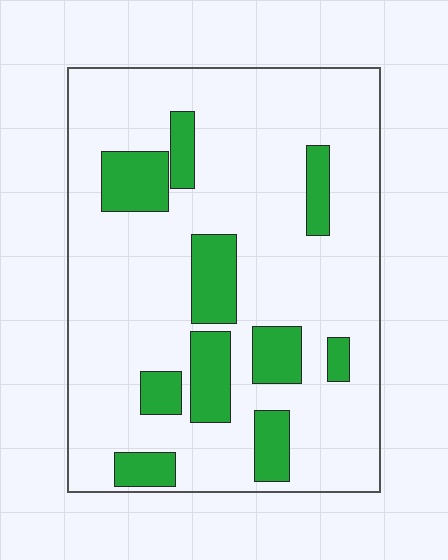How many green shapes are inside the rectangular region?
10.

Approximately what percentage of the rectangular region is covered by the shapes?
Approximately 20%.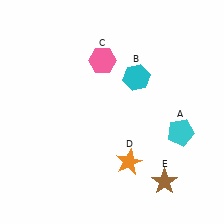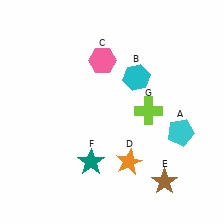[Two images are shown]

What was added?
A teal star (F), a lime cross (G) were added in Image 2.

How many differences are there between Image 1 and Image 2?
There are 2 differences between the two images.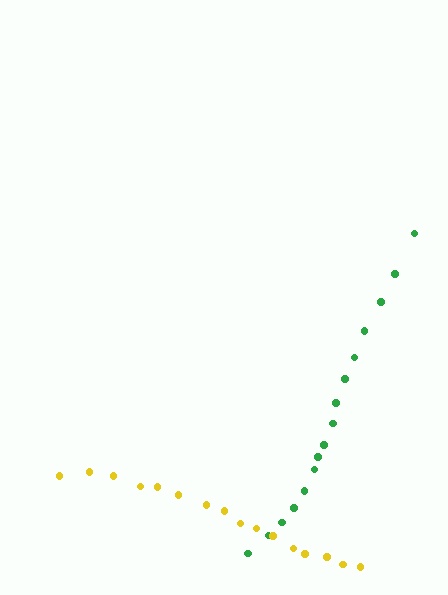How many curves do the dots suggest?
There are 2 distinct paths.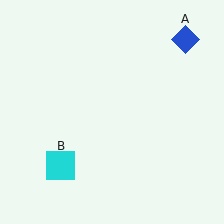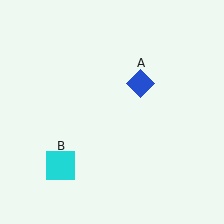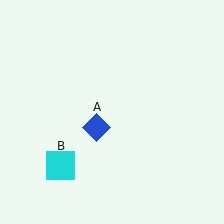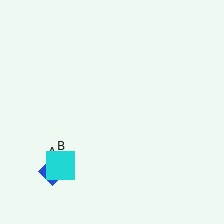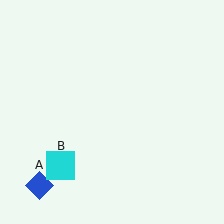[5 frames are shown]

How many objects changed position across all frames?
1 object changed position: blue diamond (object A).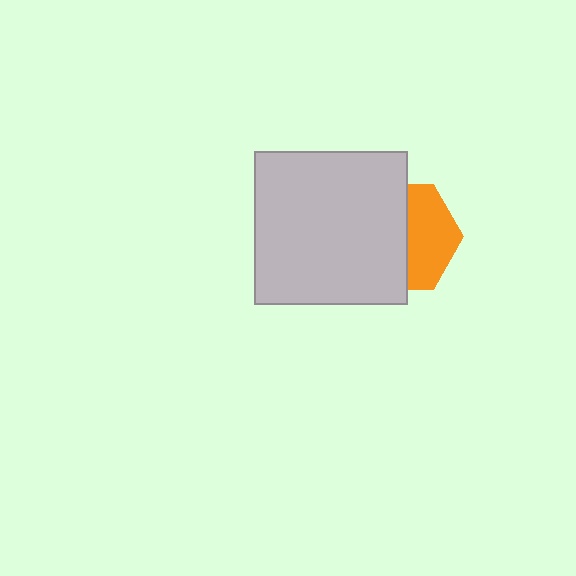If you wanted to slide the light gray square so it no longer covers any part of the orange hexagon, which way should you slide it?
Slide it left — that is the most direct way to separate the two shapes.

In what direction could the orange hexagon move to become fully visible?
The orange hexagon could move right. That would shift it out from behind the light gray square entirely.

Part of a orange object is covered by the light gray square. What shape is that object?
It is a hexagon.